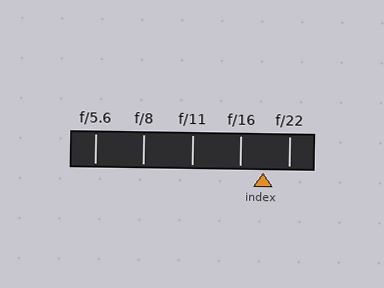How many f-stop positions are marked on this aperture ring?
There are 5 f-stop positions marked.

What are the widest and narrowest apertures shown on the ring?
The widest aperture shown is f/5.6 and the narrowest is f/22.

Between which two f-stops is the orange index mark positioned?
The index mark is between f/16 and f/22.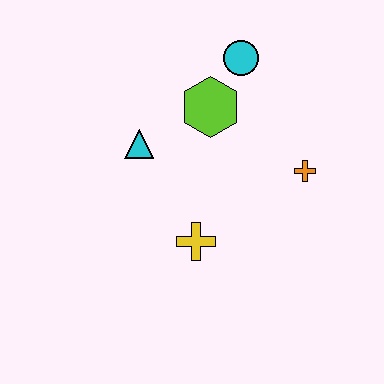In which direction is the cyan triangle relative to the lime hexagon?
The cyan triangle is to the left of the lime hexagon.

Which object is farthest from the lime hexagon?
The yellow cross is farthest from the lime hexagon.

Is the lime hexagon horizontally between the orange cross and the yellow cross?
Yes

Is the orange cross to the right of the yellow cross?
Yes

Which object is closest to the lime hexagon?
The cyan circle is closest to the lime hexagon.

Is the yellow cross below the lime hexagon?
Yes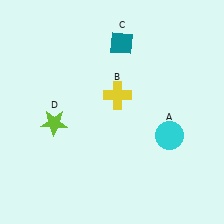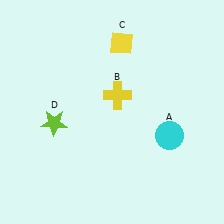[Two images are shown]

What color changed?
The diamond (C) changed from teal in Image 1 to yellow in Image 2.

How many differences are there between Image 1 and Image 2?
There is 1 difference between the two images.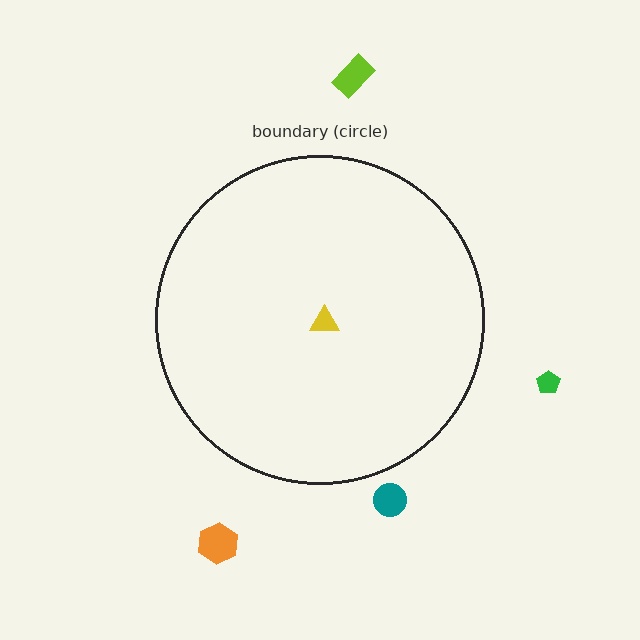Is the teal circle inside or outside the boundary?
Outside.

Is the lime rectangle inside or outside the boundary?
Outside.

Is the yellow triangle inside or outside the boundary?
Inside.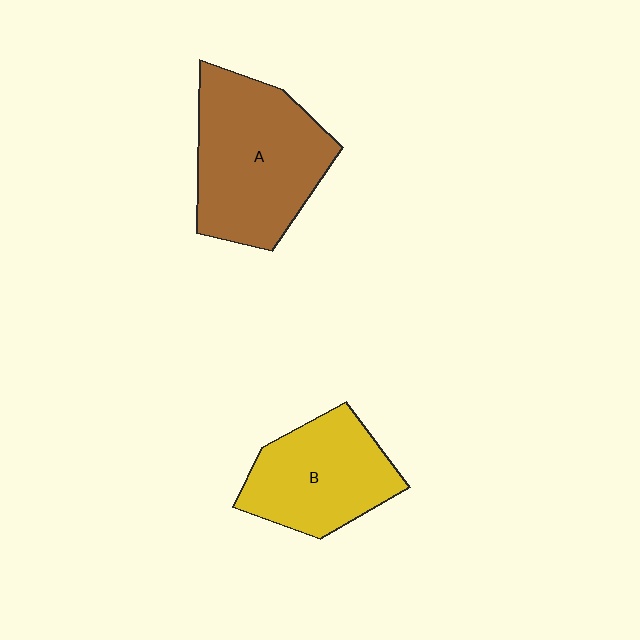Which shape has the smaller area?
Shape B (yellow).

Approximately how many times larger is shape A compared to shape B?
Approximately 1.4 times.